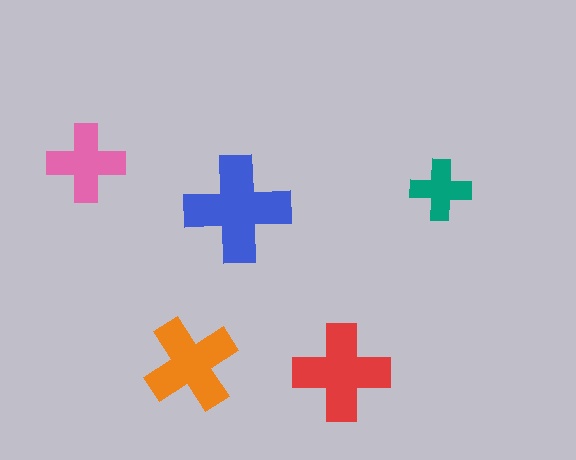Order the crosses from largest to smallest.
the blue one, the red one, the orange one, the pink one, the teal one.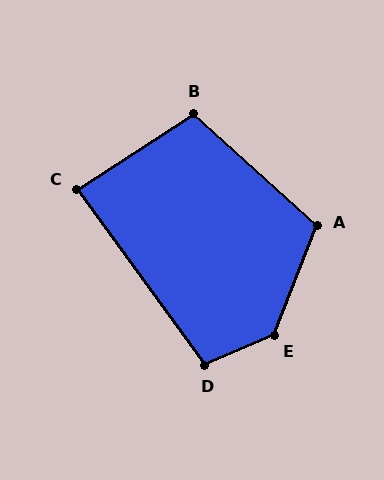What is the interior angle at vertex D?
Approximately 103 degrees (obtuse).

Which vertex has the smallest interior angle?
C, at approximately 87 degrees.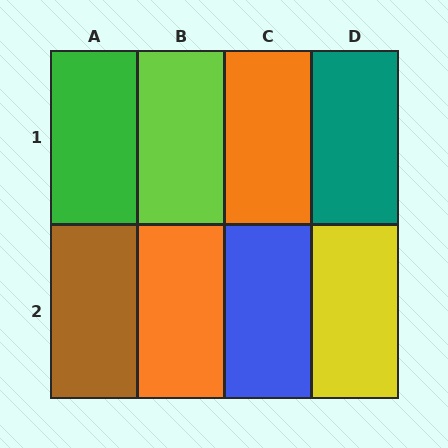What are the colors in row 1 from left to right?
Green, lime, orange, teal.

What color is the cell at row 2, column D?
Yellow.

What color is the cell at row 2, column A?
Brown.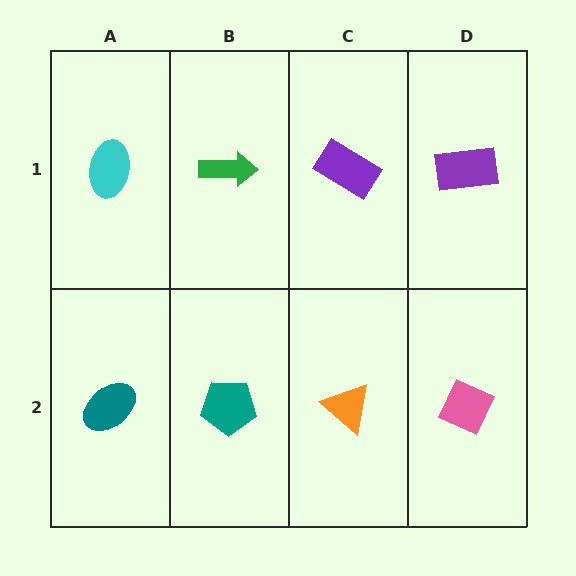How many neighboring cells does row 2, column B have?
3.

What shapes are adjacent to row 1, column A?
A teal ellipse (row 2, column A), a green arrow (row 1, column B).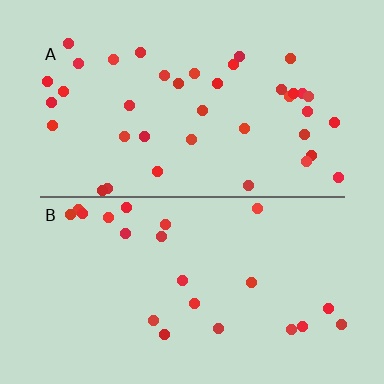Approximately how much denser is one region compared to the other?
Approximately 1.8× — region A over region B.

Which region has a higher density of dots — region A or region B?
A (the top).